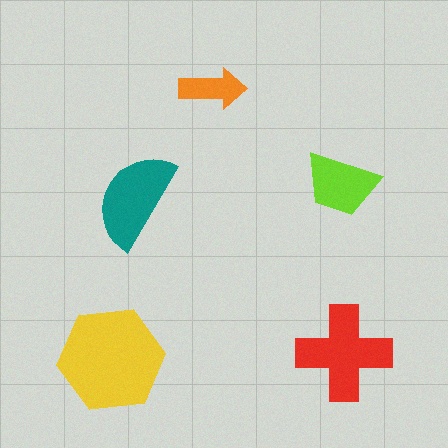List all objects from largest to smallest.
The yellow hexagon, the red cross, the teal semicircle, the lime trapezoid, the orange arrow.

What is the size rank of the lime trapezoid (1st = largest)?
4th.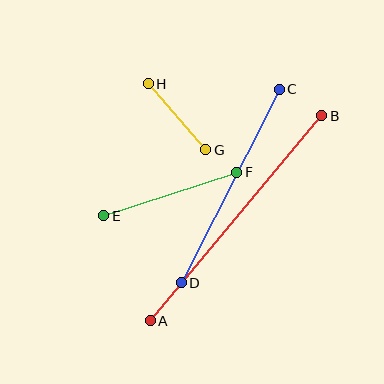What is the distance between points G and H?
The distance is approximately 88 pixels.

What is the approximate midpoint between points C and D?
The midpoint is at approximately (230, 186) pixels.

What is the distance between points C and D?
The distance is approximately 217 pixels.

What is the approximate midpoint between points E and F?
The midpoint is at approximately (170, 194) pixels.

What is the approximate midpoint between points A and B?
The midpoint is at approximately (236, 218) pixels.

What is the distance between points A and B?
The distance is approximately 267 pixels.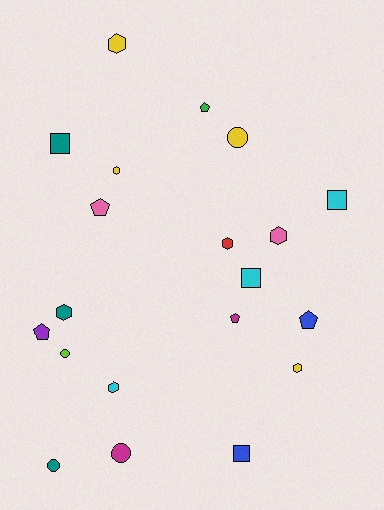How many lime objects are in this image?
There is 1 lime object.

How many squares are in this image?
There are 4 squares.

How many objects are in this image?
There are 20 objects.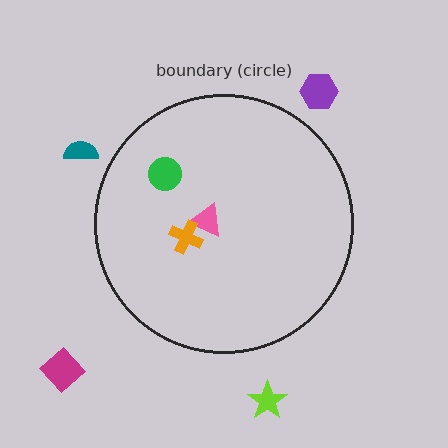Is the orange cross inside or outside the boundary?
Inside.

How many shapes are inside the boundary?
3 inside, 4 outside.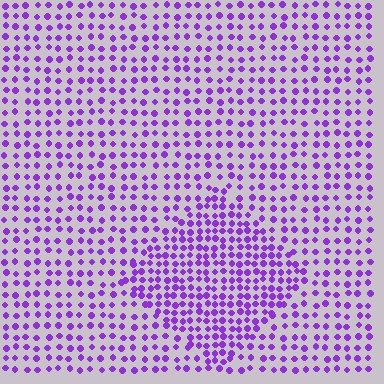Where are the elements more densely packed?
The elements are more densely packed inside the diamond boundary.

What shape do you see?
I see a diamond.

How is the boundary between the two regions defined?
The boundary is defined by a change in element density (approximately 1.7x ratio). All elements are the same color, size, and shape.